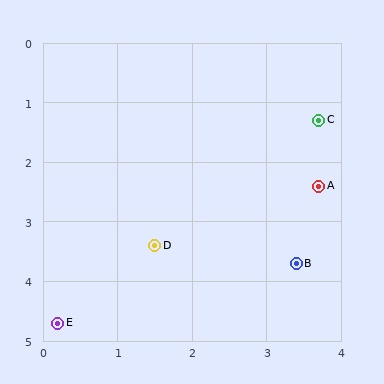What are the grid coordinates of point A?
Point A is at approximately (3.7, 2.4).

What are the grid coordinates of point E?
Point E is at approximately (0.2, 4.7).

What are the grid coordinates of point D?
Point D is at approximately (1.5, 3.4).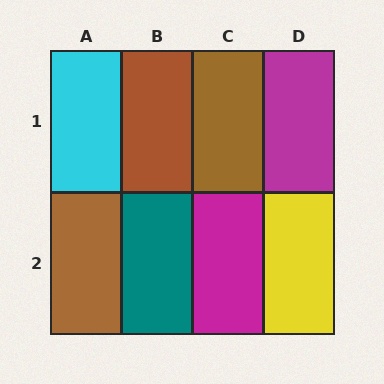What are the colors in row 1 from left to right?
Cyan, brown, brown, magenta.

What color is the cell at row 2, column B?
Teal.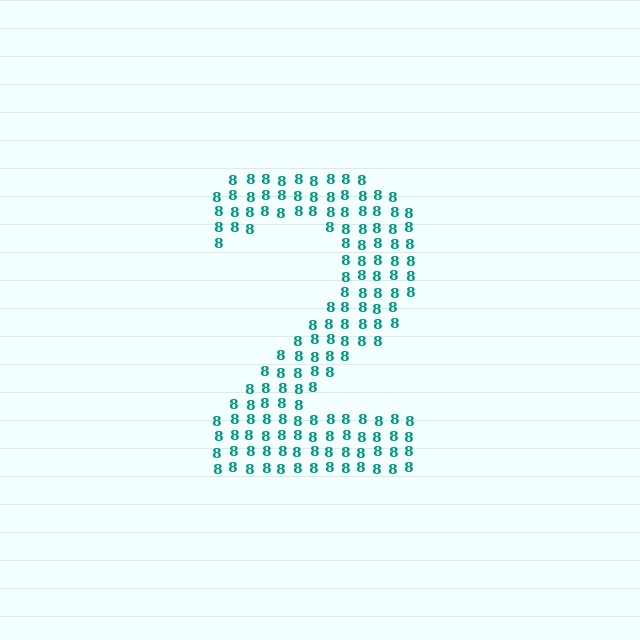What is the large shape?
The large shape is the digit 2.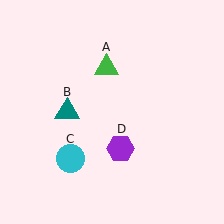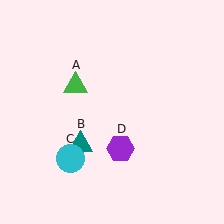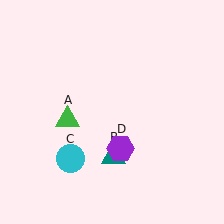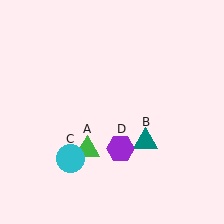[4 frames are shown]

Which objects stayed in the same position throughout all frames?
Cyan circle (object C) and purple hexagon (object D) remained stationary.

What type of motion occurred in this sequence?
The green triangle (object A), teal triangle (object B) rotated counterclockwise around the center of the scene.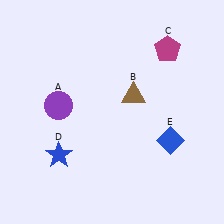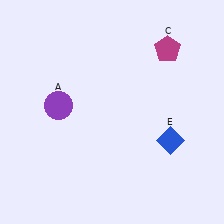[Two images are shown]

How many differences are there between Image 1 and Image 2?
There are 2 differences between the two images.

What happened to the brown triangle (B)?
The brown triangle (B) was removed in Image 2. It was in the top-right area of Image 1.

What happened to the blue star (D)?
The blue star (D) was removed in Image 2. It was in the bottom-left area of Image 1.